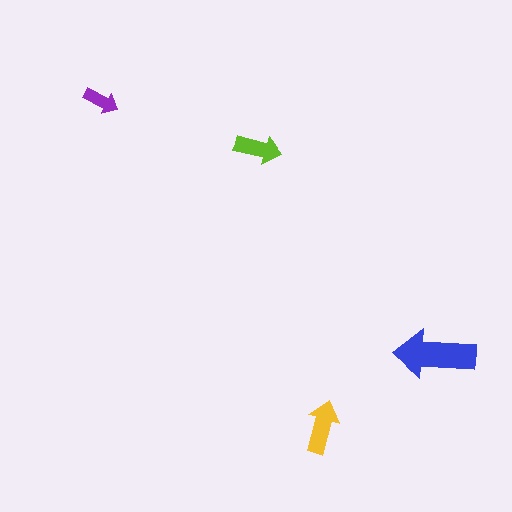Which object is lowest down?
The yellow arrow is bottommost.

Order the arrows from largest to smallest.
the blue one, the yellow one, the lime one, the purple one.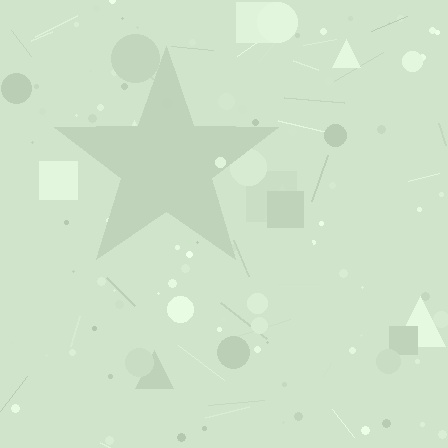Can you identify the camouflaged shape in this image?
The camouflaged shape is a star.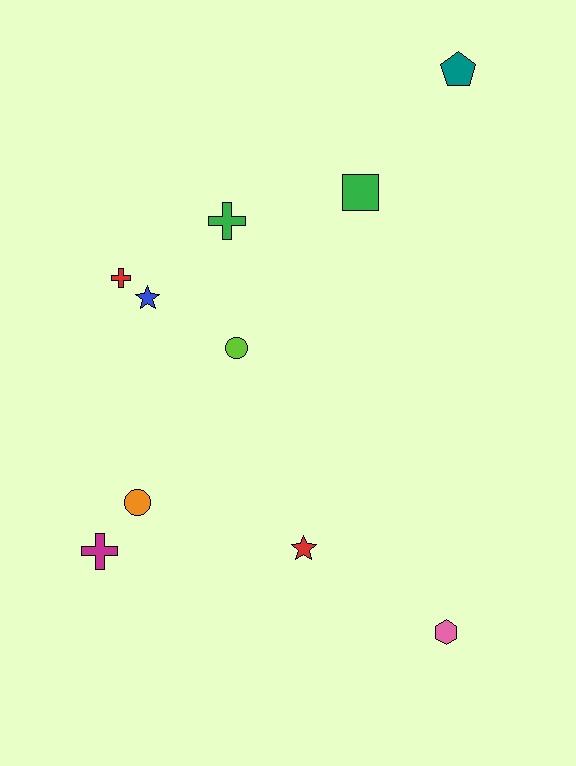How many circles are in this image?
There are 2 circles.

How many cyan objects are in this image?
There are no cyan objects.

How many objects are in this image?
There are 10 objects.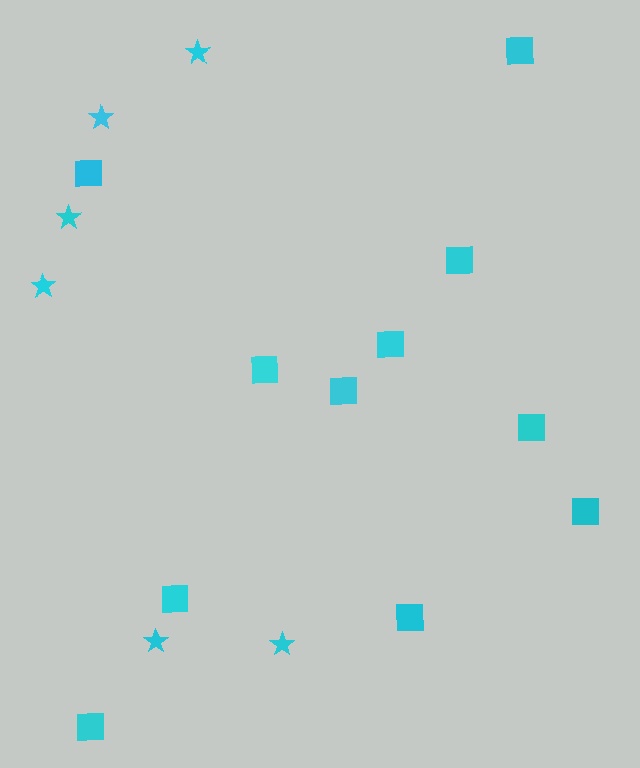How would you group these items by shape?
There are 2 groups: one group of stars (6) and one group of squares (11).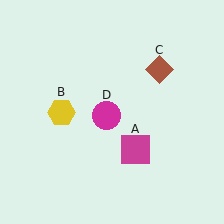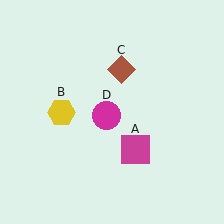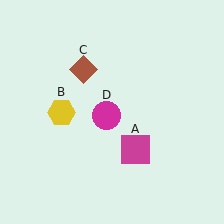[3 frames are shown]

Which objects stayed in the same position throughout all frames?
Magenta square (object A) and yellow hexagon (object B) and magenta circle (object D) remained stationary.